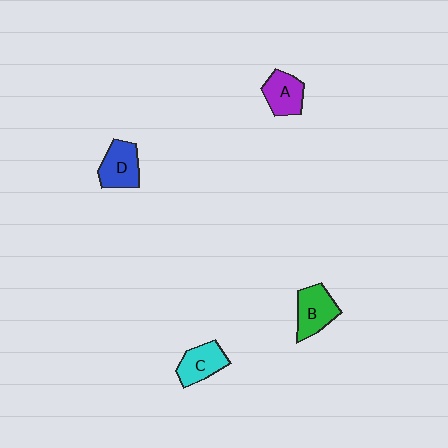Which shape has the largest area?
Shape B (green).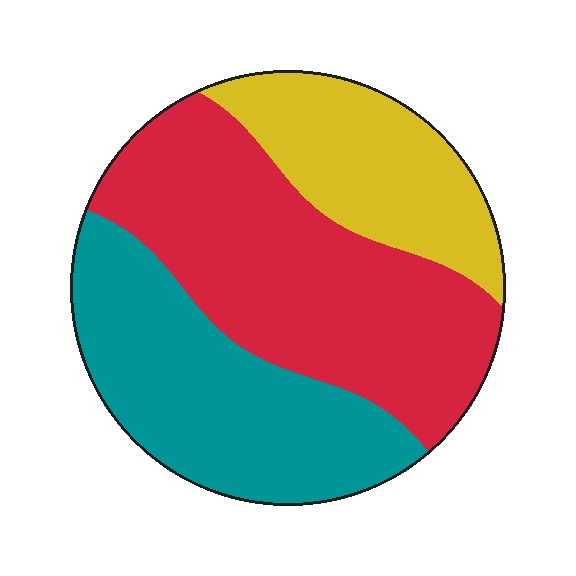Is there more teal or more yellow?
Teal.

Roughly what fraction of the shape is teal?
Teal covers roughly 35% of the shape.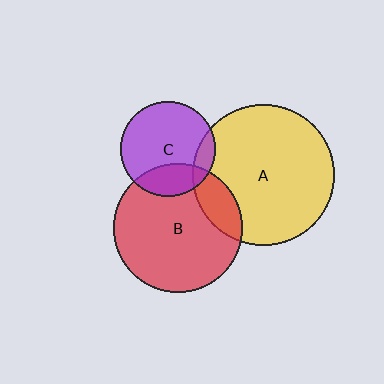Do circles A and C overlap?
Yes.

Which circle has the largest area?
Circle A (yellow).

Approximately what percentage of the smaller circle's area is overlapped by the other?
Approximately 10%.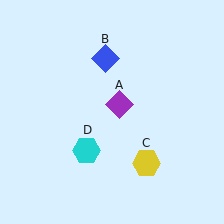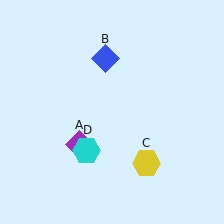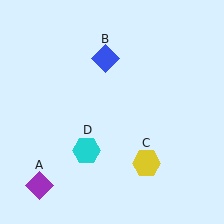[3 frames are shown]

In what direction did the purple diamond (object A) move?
The purple diamond (object A) moved down and to the left.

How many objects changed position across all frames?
1 object changed position: purple diamond (object A).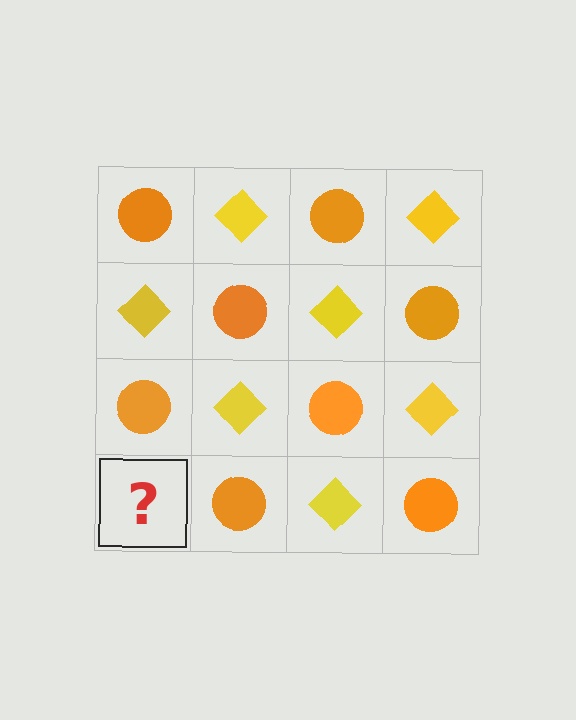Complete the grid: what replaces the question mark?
The question mark should be replaced with a yellow diamond.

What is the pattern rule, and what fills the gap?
The rule is that it alternates orange circle and yellow diamond in a checkerboard pattern. The gap should be filled with a yellow diamond.